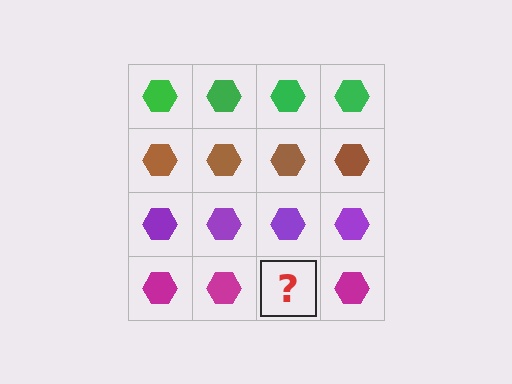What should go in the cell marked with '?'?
The missing cell should contain a magenta hexagon.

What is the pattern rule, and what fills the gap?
The rule is that each row has a consistent color. The gap should be filled with a magenta hexagon.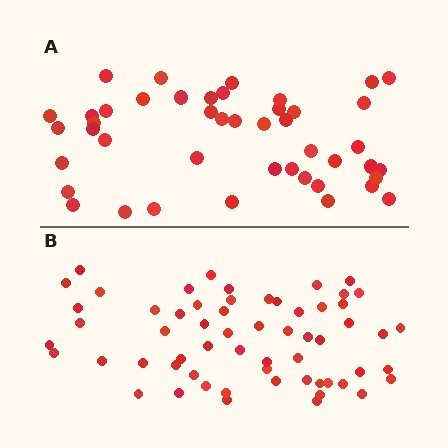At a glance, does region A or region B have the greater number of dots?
Region B (the bottom region) has more dots.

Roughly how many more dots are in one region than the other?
Region B has approximately 15 more dots than region A.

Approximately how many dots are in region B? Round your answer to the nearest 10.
About 60 dots.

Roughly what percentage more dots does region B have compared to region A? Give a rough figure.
About 35% more.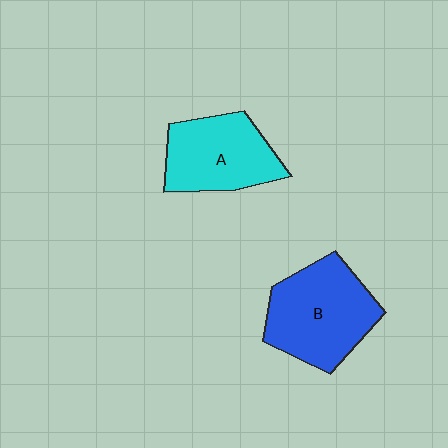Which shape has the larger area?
Shape B (blue).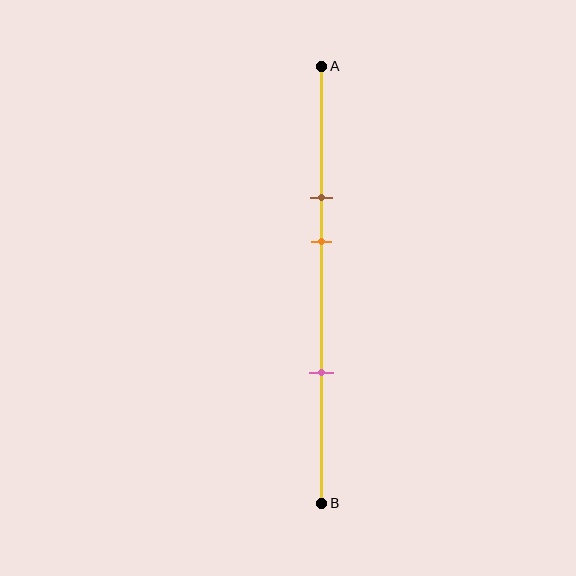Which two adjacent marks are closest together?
The brown and orange marks are the closest adjacent pair.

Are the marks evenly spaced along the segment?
No, the marks are not evenly spaced.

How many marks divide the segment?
There are 3 marks dividing the segment.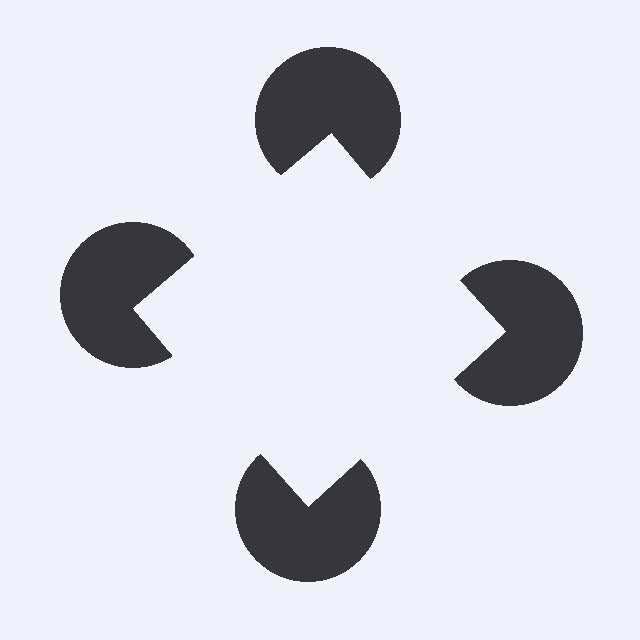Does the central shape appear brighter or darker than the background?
It typically appears slightly brighter than the background, even though no actual brightness change is drawn.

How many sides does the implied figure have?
4 sides.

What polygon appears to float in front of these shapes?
An illusory square — its edges are inferred from the aligned wedge cuts in the pac-man discs, not physically drawn.